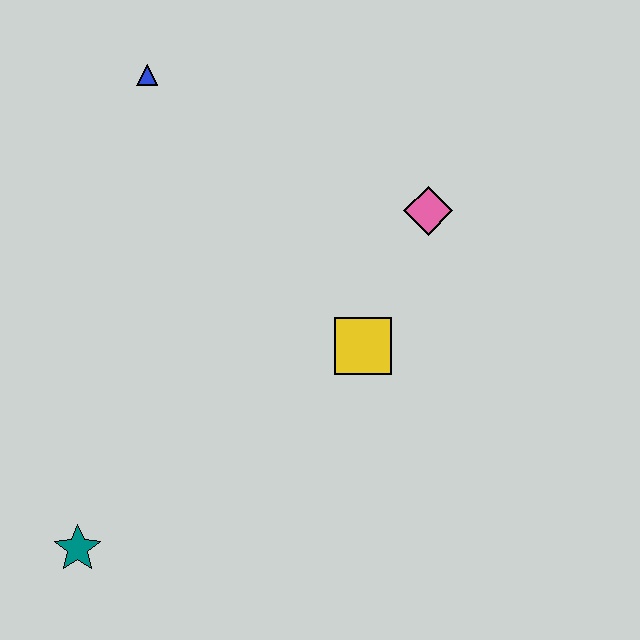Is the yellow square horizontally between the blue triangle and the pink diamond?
Yes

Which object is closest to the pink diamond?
The yellow square is closest to the pink diamond.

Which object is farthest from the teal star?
The pink diamond is farthest from the teal star.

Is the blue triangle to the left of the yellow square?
Yes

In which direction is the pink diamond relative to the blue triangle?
The pink diamond is to the right of the blue triangle.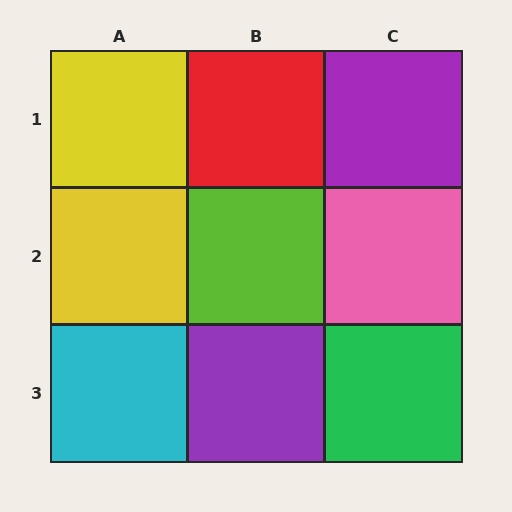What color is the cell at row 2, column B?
Lime.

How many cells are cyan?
1 cell is cyan.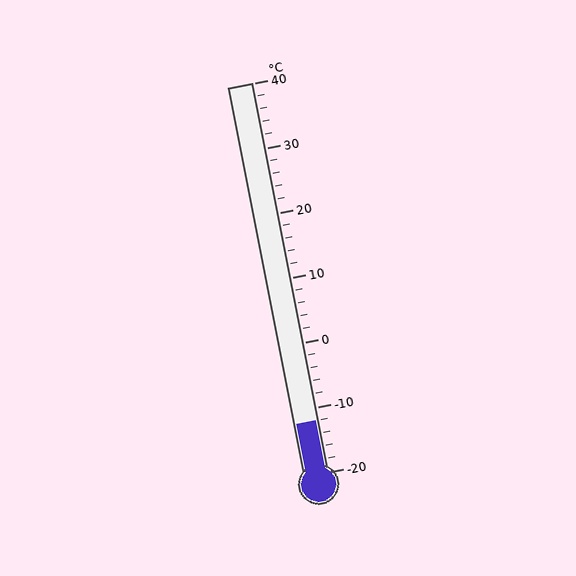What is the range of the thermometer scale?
The thermometer scale ranges from -20°C to 40°C.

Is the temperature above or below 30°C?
The temperature is below 30°C.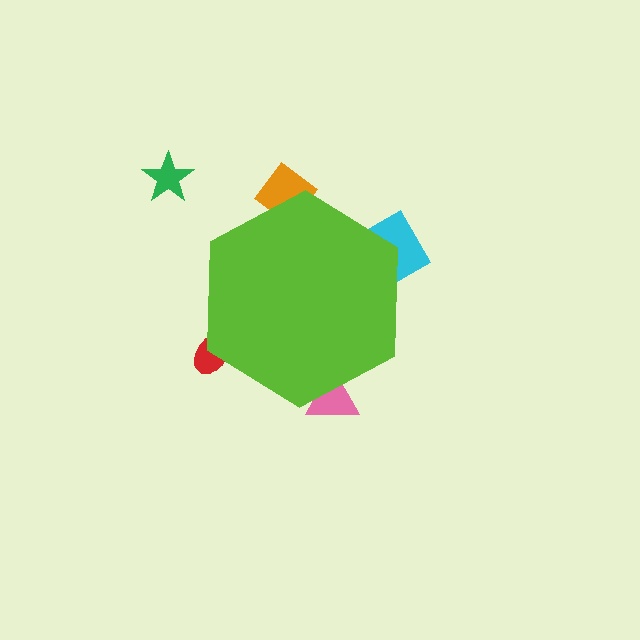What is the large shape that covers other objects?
A lime hexagon.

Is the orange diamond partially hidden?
Yes, the orange diamond is partially hidden behind the lime hexagon.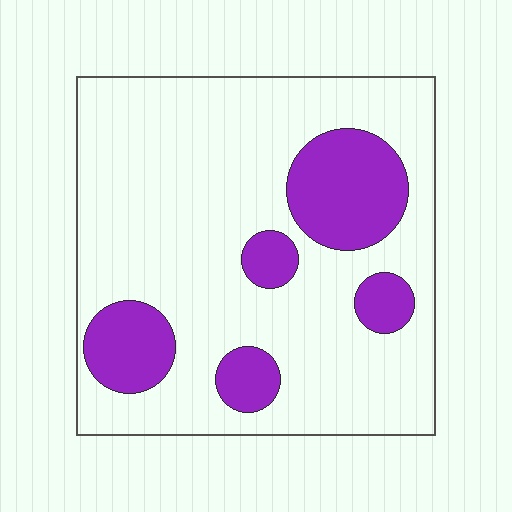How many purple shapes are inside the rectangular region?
5.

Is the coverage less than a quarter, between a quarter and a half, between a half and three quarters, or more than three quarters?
Less than a quarter.